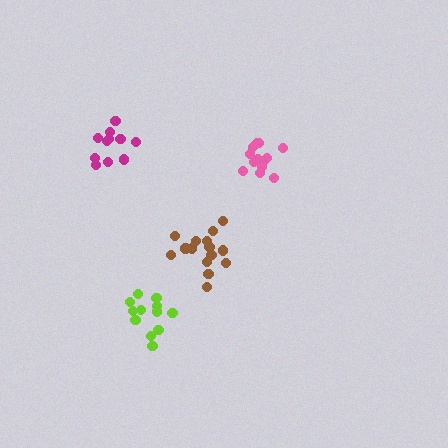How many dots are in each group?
Group 1: 12 dots, Group 2: 11 dots, Group 3: 15 dots, Group 4: 13 dots (51 total).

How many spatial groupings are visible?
There are 4 spatial groupings.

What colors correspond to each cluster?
The clusters are colored: lime, magenta, brown, pink.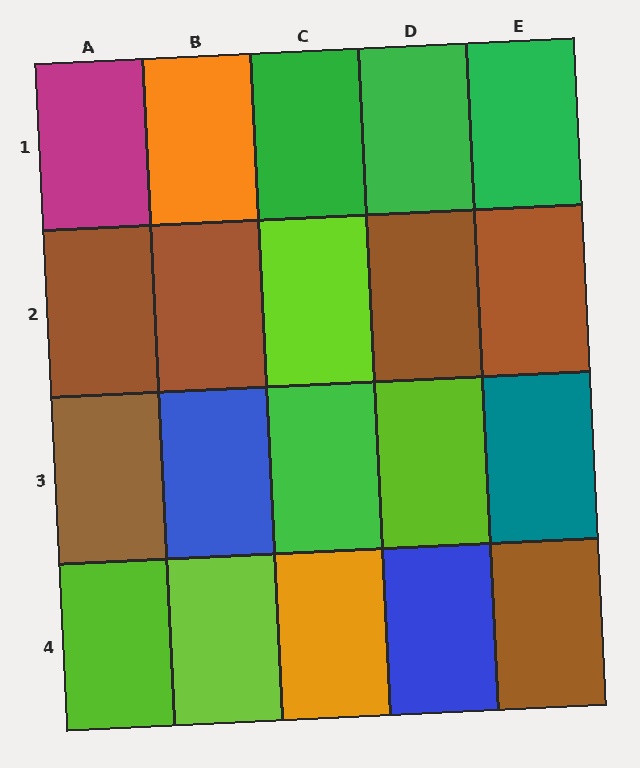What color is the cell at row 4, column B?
Lime.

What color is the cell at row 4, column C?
Orange.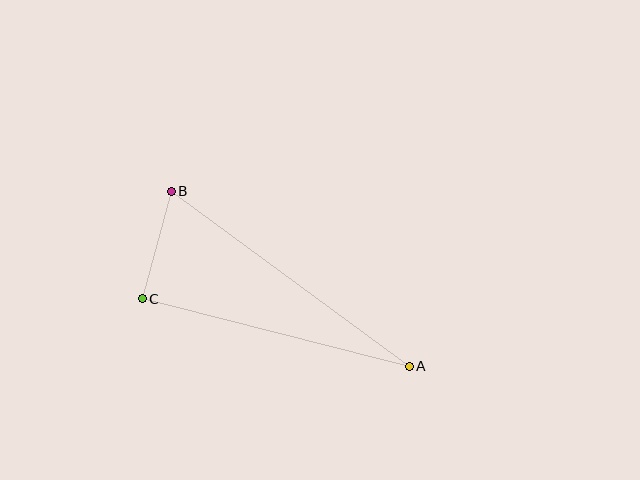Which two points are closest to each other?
Points B and C are closest to each other.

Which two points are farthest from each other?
Points A and B are farthest from each other.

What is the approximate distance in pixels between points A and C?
The distance between A and C is approximately 275 pixels.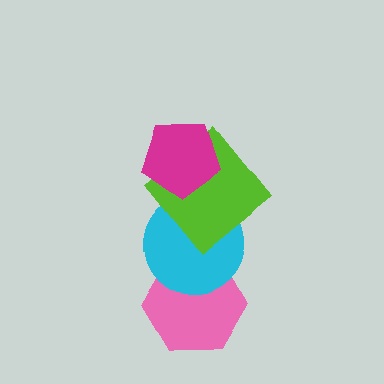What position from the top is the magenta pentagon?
The magenta pentagon is 1st from the top.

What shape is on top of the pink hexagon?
The cyan circle is on top of the pink hexagon.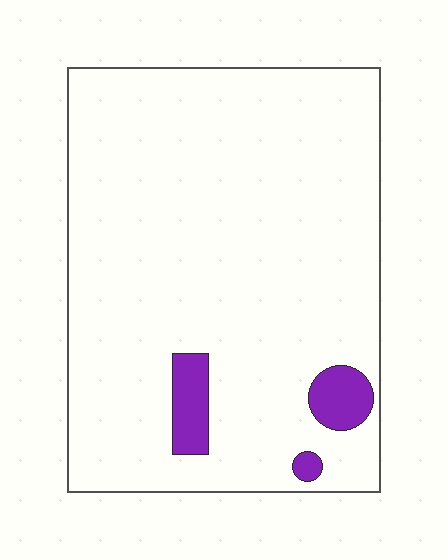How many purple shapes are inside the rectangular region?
3.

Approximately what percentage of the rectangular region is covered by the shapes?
Approximately 5%.